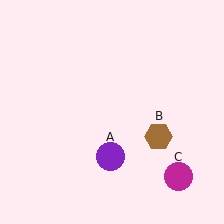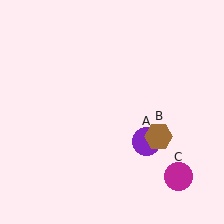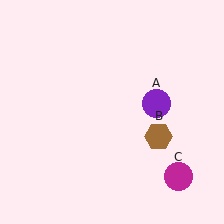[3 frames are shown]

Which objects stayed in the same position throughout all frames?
Brown hexagon (object B) and magenta circle (object C) remained stationary.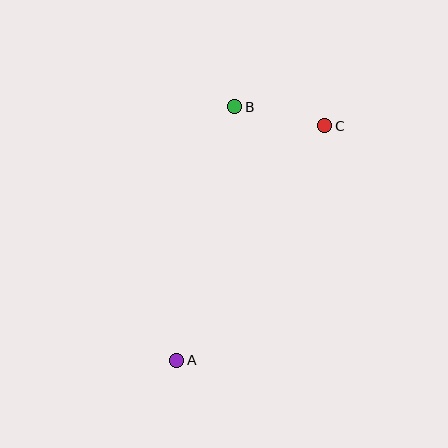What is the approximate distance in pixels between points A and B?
The distance between A and B is approximately 260 pixels.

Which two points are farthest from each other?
Points A and C are farthest from each other.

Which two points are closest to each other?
Points B and C are closest to each other.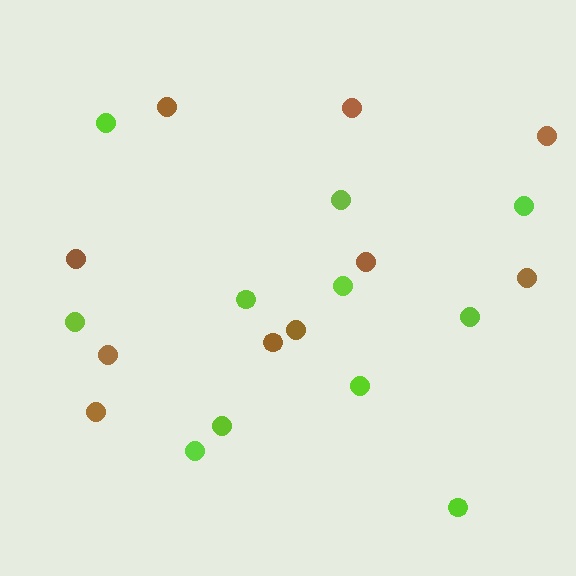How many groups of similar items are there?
There are 2 groups: one group of lime circles (11) and one group of brown circles (10).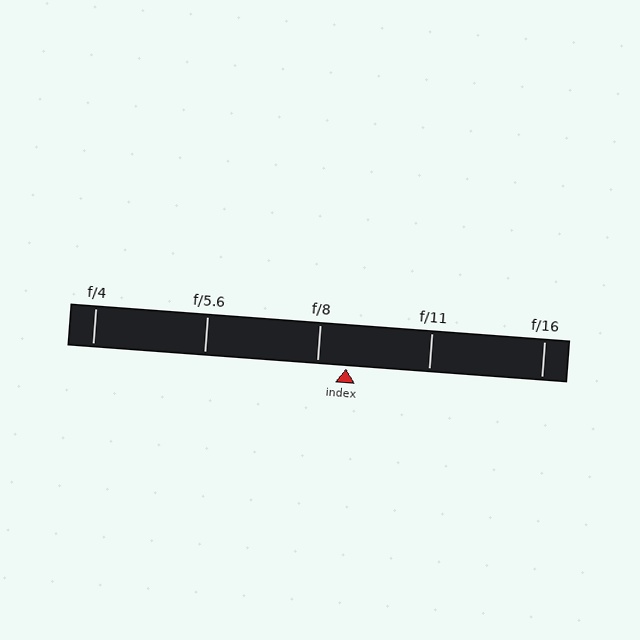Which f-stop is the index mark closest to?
The index mark is closest to f/8.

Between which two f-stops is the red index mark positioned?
The index mark is between f/8 and f/11.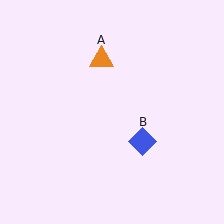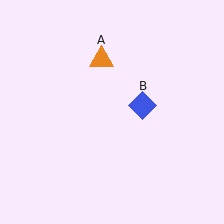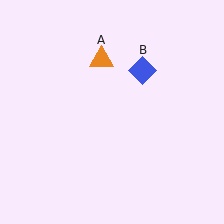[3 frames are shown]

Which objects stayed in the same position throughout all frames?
Orange triangle (object A) remained stationary.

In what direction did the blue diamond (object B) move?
The blue diamond (object B) moved up.